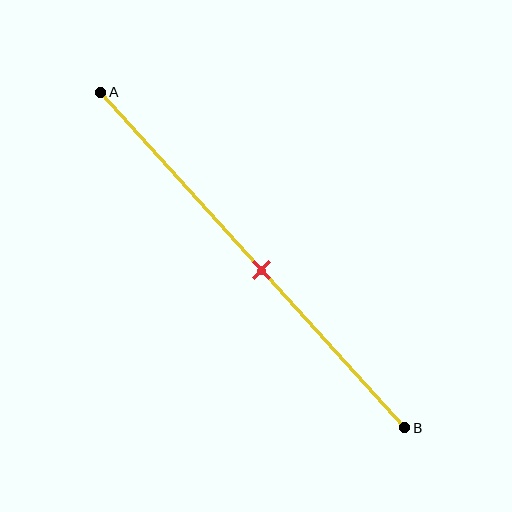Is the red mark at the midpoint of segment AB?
No, the mark is at about 55% from A, not at the 50% midpoint.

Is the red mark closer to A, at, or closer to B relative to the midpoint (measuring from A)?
The red mark is closer to point B than the midpoint of segment AB.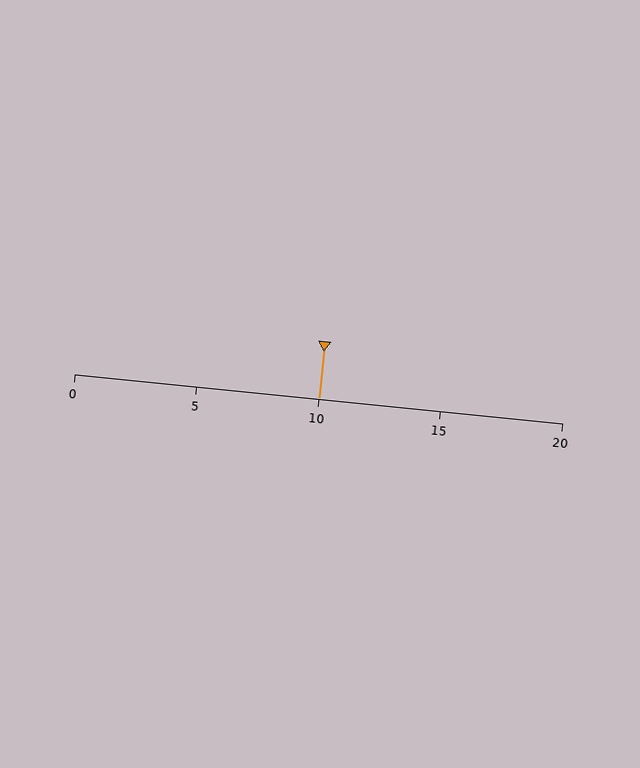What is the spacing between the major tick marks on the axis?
The major ticks are spaced 5 apart.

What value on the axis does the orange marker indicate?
The marker indicates approximately 10.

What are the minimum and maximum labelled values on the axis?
The axis runs from 0 to 20.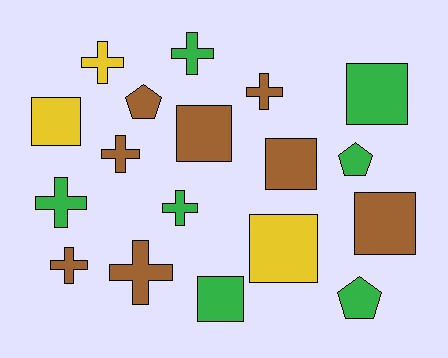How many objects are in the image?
There are 18 objects.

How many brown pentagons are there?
There is 1 brown pentagon.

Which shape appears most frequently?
Cross, with 8 objects.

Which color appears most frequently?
Brown, with 8 objects.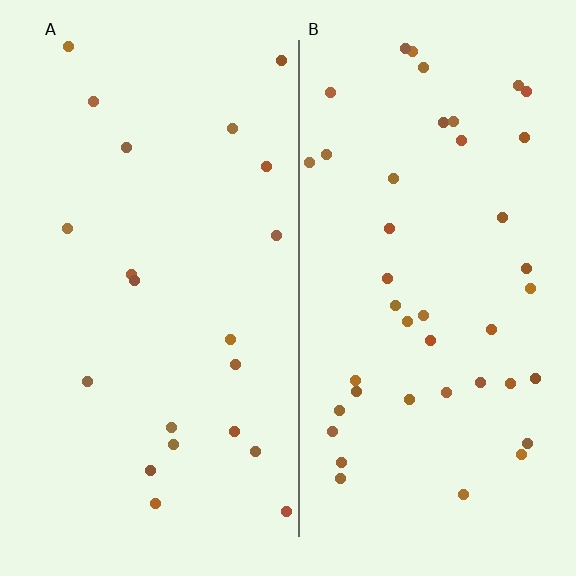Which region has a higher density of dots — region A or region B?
B (the right).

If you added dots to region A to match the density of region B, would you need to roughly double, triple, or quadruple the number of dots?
Approximately double.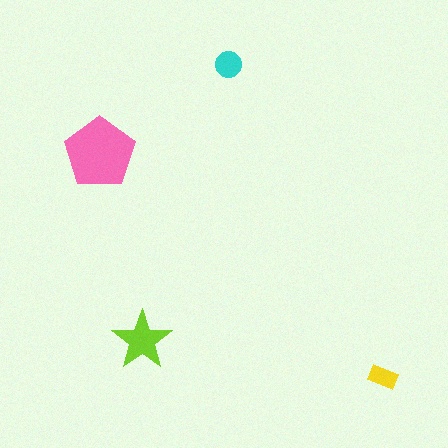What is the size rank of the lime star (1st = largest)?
2nd.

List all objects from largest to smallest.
The pink pentagon, the lime star, the cyan circle, the yellow rectangle.